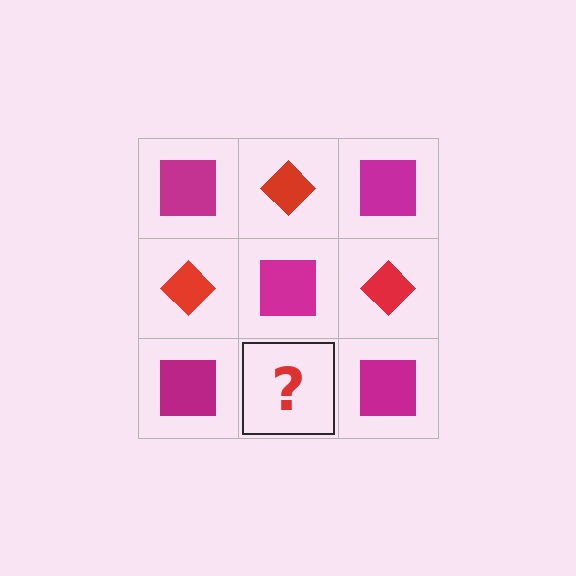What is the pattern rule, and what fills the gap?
The rule is that it alternates magenta square and red diamond in a checkerboard pattern. The gap should be filled with a red diamond.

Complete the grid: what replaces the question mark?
The question mark should be replaced with a red diamond.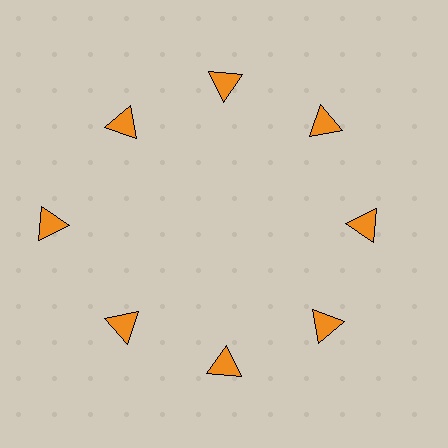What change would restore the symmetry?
The symmetry would be restored by moving it inward, back onto the ring so that all 8 triangles sit at equal angles and equal distance from the center.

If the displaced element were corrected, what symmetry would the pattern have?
It would have 8-fold rotational symmetry — the pattern would map onto itself every 45 degrees.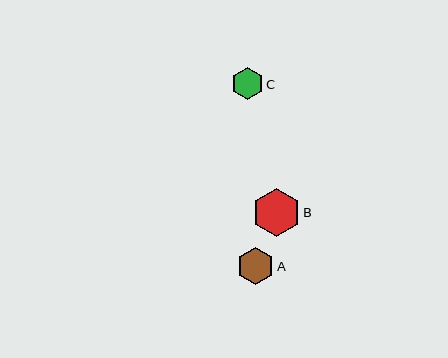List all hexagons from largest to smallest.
From largest to smallest: B, A, C.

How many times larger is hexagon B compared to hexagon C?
Hexagon B is approximately 1.5 times the size of hexagon C.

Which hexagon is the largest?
Hexagon B is the largest with a size of approximately 48 pixels.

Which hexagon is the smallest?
Hexagon C is the smallest with a size of approximately 32 pixels.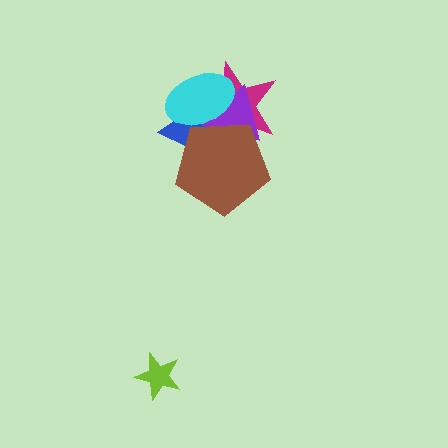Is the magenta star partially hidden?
Yes, it is partially covered by another shape.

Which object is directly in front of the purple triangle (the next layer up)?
The brown pentagon is directly in front of the purple triangle.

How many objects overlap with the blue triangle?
4 objects overlap with the blue triangle.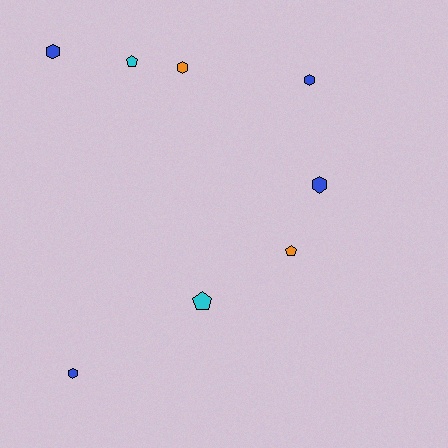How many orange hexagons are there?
There is 1 orange hexagon.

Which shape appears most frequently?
Hexagon, with 5 objects.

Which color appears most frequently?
Blue, with 4 objects.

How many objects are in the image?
There are 8 objects.